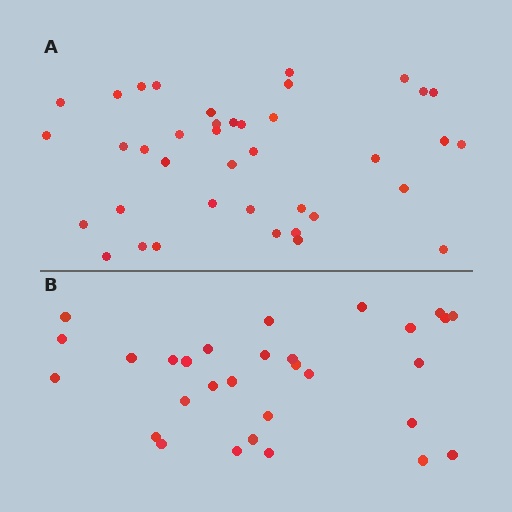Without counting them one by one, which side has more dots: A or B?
Region A (the top region) has more dots.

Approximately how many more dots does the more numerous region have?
Region A has roughly 8 or so more dots than region B.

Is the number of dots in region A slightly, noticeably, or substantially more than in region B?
Region A has noticeably more, but not dramatically so. The ratio is roughly 1.3 to 1.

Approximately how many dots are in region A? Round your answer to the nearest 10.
About 40 dots. (The exact count is 39, which rounds to 40.)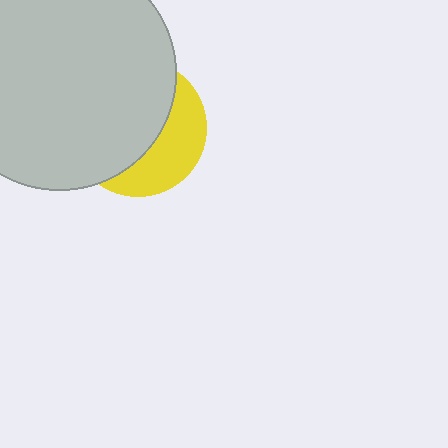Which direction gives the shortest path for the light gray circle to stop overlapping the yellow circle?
Moving left gives the shortest separation.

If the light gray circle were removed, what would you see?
You would see the complete yellow circle.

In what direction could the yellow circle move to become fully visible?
The yellow circle could move right. That would shift it out from behind the light gray circle entirely.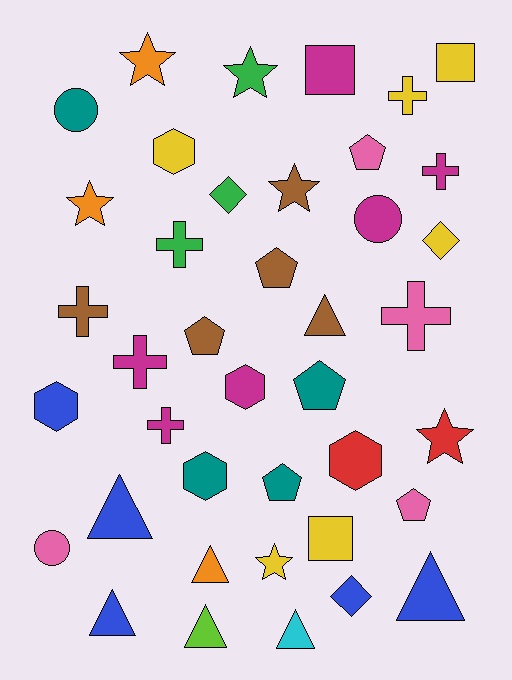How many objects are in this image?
There are 40 objects.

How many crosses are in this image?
There are 7 crosses.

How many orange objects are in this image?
There are 3 orange objects.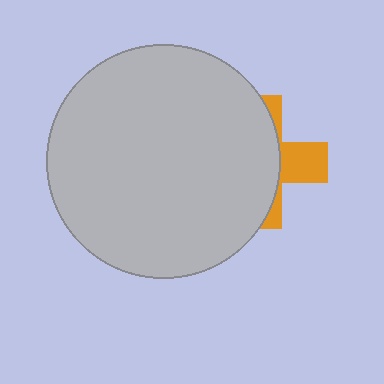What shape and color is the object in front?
The object in front is a light gray circle.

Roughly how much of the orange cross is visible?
A small part of it is visible (roughly 31%).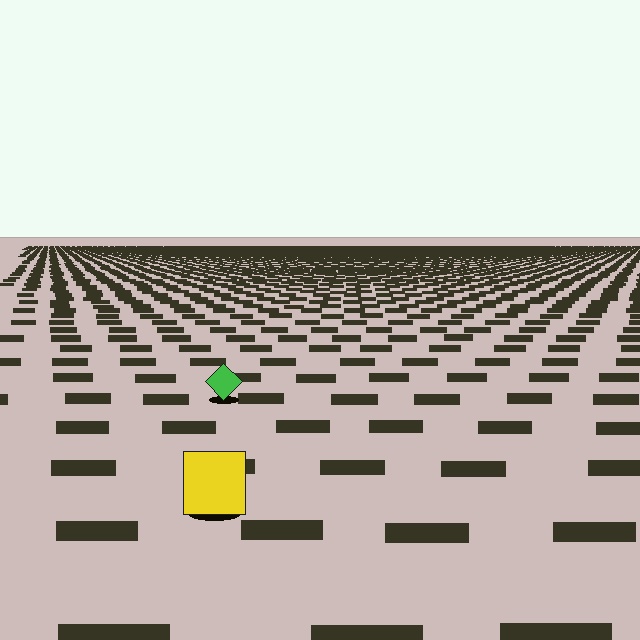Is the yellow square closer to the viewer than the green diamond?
Yes. The yellow square is closer — you can tell from the texture gradient: the ground texture is coarser near it.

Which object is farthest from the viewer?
The green diamond is farthest from the viewer. It appears smaller and the ground texture around it is denser.